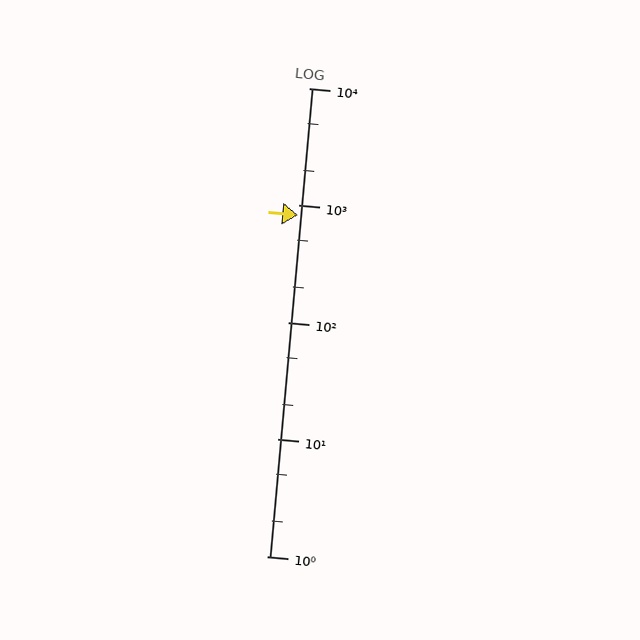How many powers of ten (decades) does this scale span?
The scale spans 4 decades, from 1 to 10000.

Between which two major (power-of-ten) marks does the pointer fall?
The pointer is between 100 and 1000.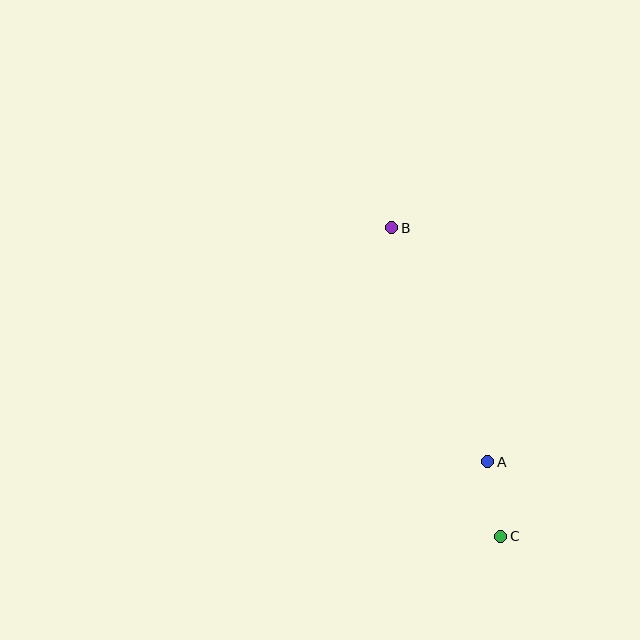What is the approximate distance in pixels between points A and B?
The distance between A and B is approximately 253 pixels.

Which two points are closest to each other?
Points A and C are closest to each other.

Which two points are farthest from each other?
Points B and C are farthest from each other.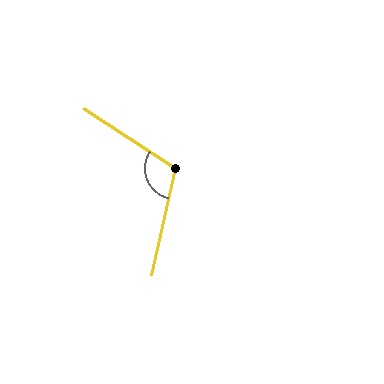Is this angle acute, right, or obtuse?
It is obtuse.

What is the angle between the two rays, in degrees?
Approximately 110 degrees.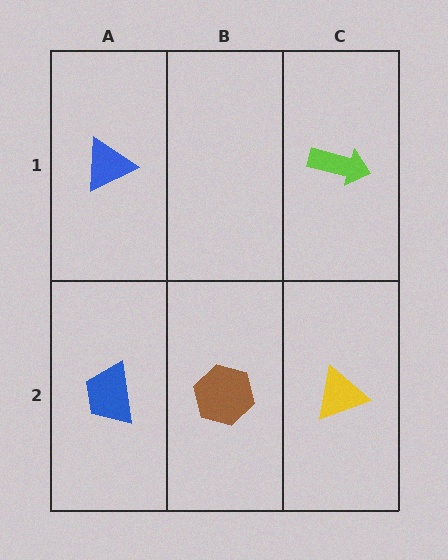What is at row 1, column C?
A lime arrow.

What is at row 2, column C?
A yellow triangle.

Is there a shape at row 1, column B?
No, that cell is empty.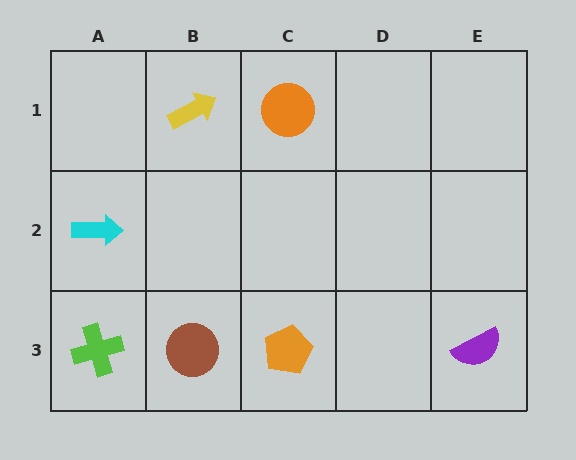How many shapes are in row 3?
4 shapes.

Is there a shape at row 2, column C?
No, that cell is empty.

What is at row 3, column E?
A purple semicircle.